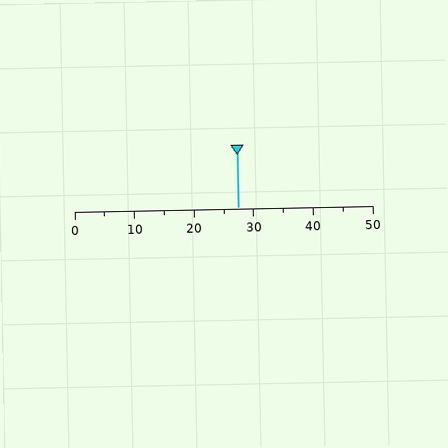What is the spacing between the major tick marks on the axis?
The major ticks are spaced 10 apart.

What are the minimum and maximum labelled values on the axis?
The axis runs from 0 to 50.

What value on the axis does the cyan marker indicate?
The marker indicates approximately 27.5.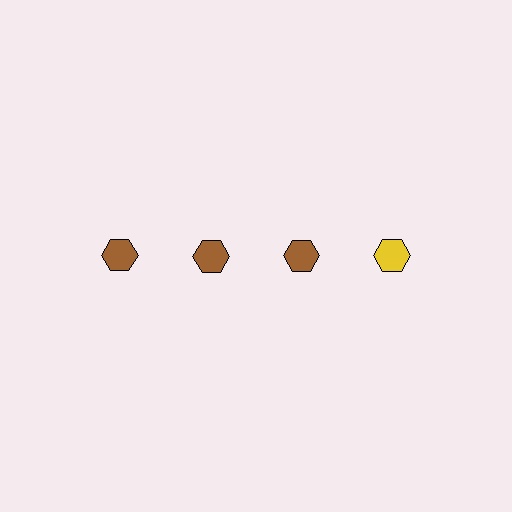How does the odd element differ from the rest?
It has a different color: yellow instead of brown.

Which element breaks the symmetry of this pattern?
The yellow hexagon in the top row, second from right column breaks the symmetry. All other shapes are brown hexagons.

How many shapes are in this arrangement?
There are 4 shapes arranged in a grid pattern.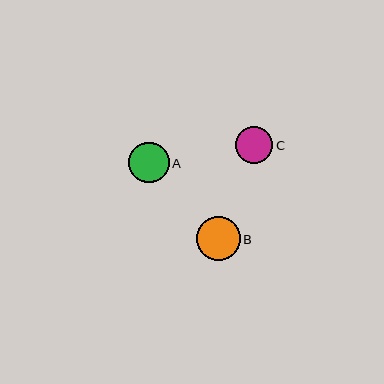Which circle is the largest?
Circle B is the largest with a size of approximately 44 pixels.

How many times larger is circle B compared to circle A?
Circle B is approximately 1.1 times the size of circle A.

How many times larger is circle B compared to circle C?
Circle B is approximately 1.2 times the size of circle C.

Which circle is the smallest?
Circle C is the smallest with a size of approximately 37 pixels.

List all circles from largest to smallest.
From largest to smallest: B, A, C.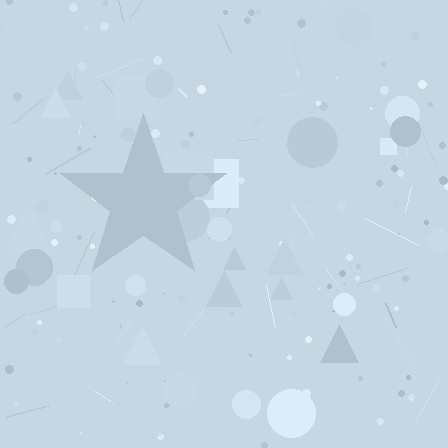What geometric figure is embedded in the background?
A star is embedded in the background.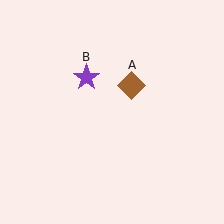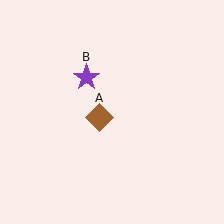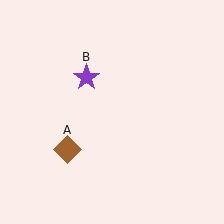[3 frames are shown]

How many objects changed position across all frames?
1 object changed position: brown diamond (object A).